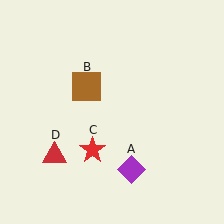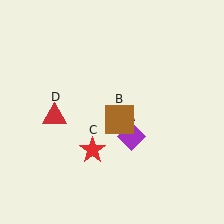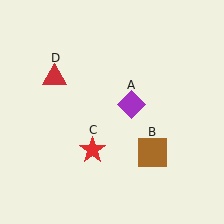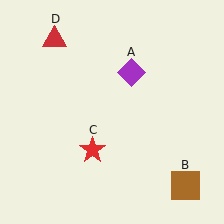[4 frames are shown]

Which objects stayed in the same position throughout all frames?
Red star (object C) remained stationary.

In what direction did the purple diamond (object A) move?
The purple diamond (object A) moved up.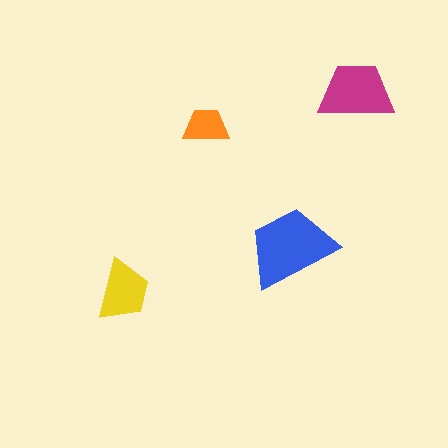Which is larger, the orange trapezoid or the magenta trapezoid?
The magenta one.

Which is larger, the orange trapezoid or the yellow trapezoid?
The yellow one.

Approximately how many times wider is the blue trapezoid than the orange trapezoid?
About 2 times wider.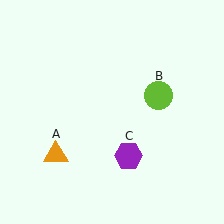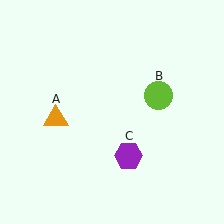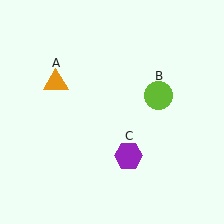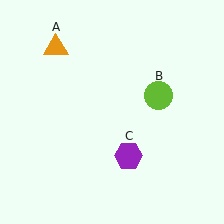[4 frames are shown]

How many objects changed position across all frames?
1 object changed position: orange triangle (object A).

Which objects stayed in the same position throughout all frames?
Lime circle (object B) and purple hexagon (object C) remained stationary.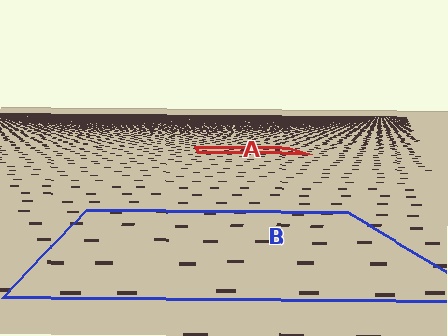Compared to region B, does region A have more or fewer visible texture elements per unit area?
Region A has more texture elements per unit area — they are packed more densely because it is farther away.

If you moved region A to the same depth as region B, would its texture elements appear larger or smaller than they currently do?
They would appear larger. At a closer depth, the same texture elements are projected at a bigger on-screen size.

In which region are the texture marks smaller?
The texture marks are smaller in region A, because it is farther away.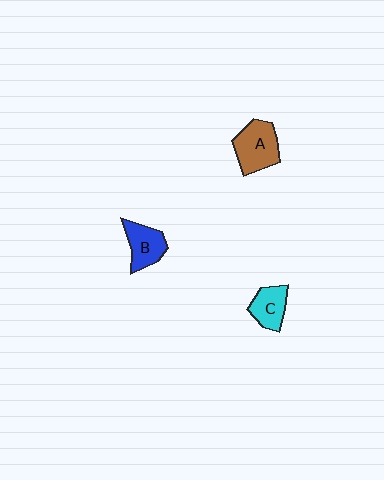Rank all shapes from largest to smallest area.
From largest to smallest: A (brown), B (blue), C (cyan).